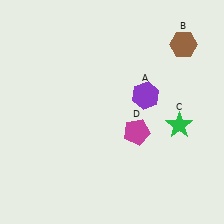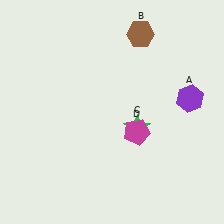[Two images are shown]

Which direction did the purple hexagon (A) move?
The purple hexagon (A) moved right.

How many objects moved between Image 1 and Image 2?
3 objects moved between the two images.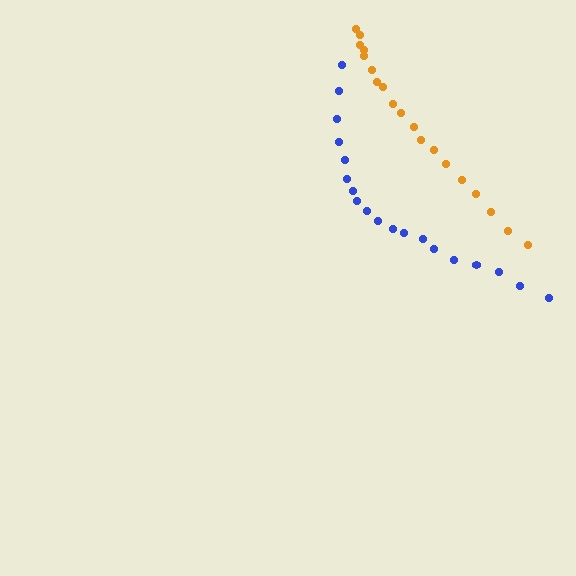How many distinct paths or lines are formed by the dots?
There are 2 distinct paths.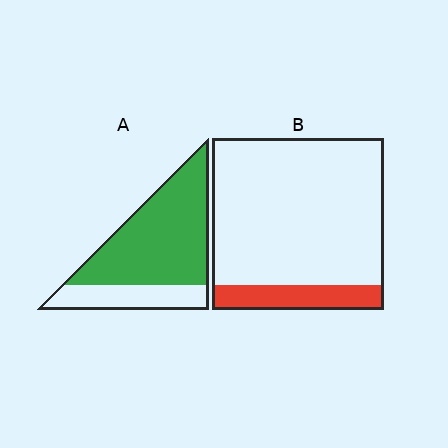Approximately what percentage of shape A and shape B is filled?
A is approximately 75% and B is approximately 15%.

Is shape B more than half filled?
No.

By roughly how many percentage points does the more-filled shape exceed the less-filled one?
By roughly 60 percentage points (A over B).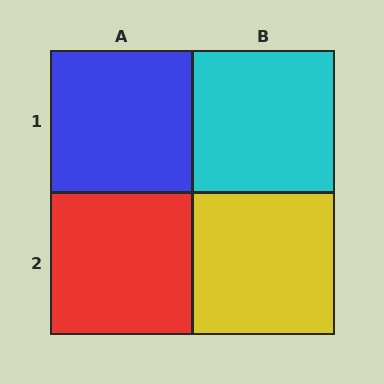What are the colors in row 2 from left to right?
Red, yellow.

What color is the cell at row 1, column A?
Blue.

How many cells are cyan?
1 cell is cyan.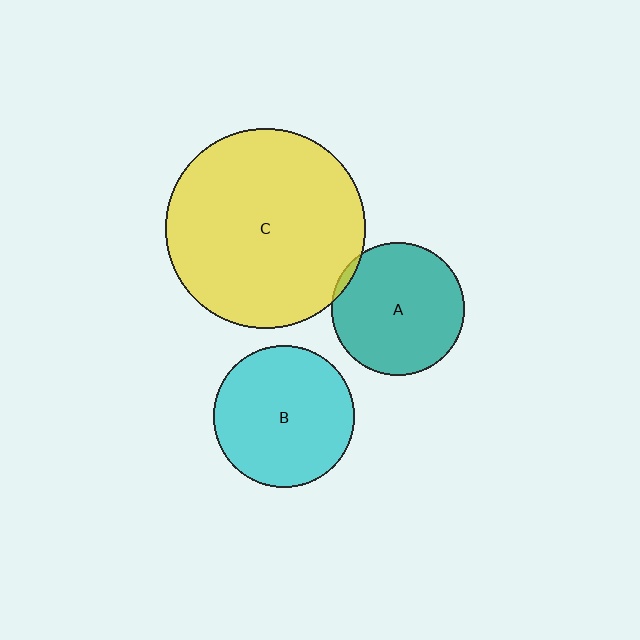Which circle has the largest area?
Circle C (yellow).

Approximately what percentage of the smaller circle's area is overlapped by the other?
Approximately 5%.